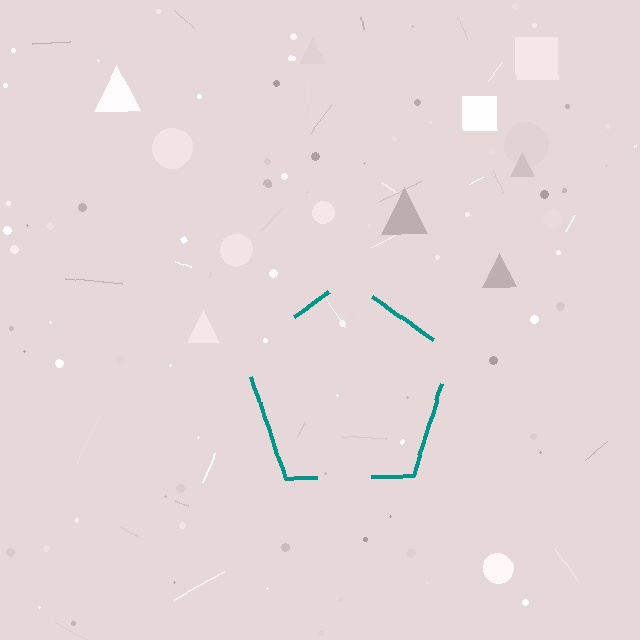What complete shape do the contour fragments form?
The contour fragments form a pentagon.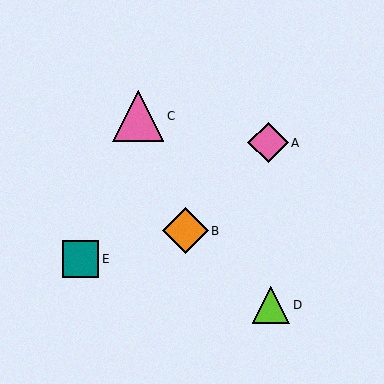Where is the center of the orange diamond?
The center of the orange diamond is at (186, 231).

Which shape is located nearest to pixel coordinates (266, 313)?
The lime triangle (labeled D) at (271, 305) is nearest to that location.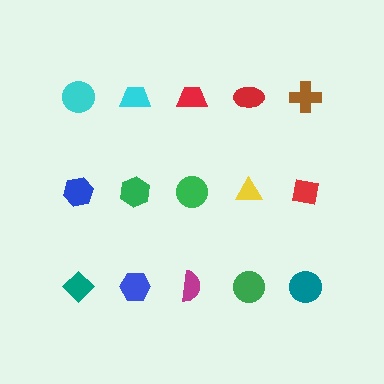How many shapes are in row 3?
5 shapes.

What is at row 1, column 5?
A brown cross.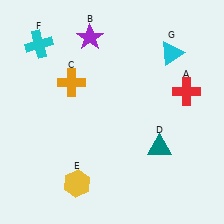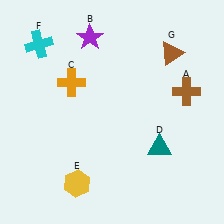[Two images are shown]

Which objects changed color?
A changed from red to brown. G changed from cyan to brown.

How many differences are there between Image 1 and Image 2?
There are 2 differences between the two images.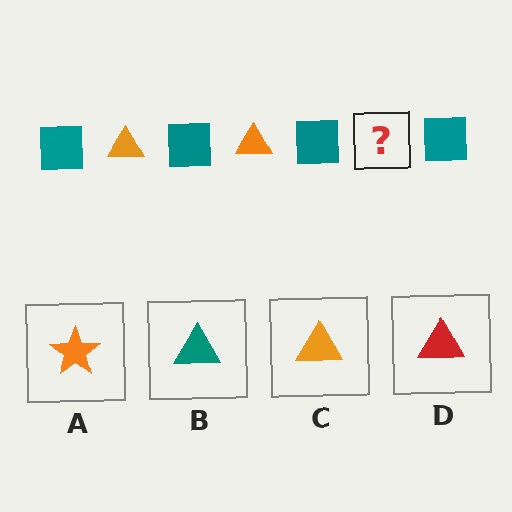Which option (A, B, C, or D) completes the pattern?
C.